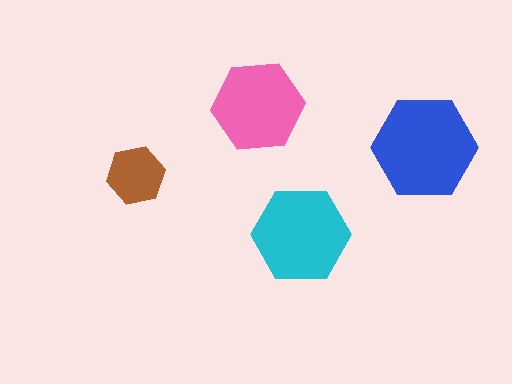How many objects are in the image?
There are 4 objects in the image.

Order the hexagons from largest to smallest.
the blue one, the cyan one, the pink one, the brown one.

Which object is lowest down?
The cyan hexagon is bottommost.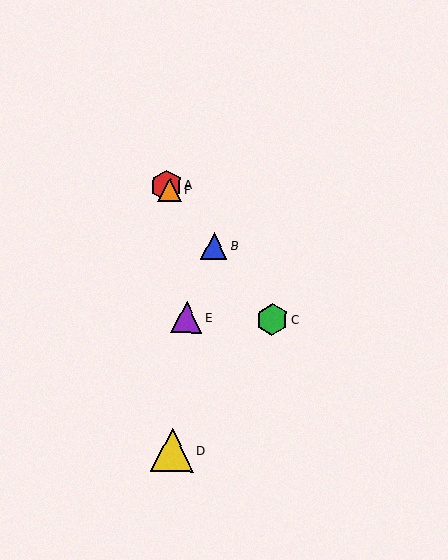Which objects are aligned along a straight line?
Objects A, B, C, F are aligned along a straight line.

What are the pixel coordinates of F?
Object F is at (170, 190).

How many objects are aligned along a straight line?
4 objects (A, B, C, F) are aligned along a straight line.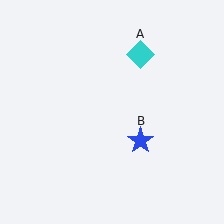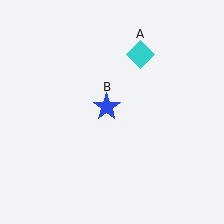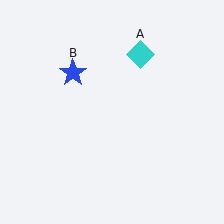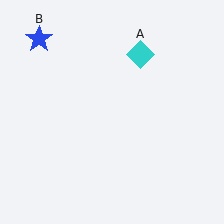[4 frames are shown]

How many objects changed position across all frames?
1 object changed position: blue star (object B).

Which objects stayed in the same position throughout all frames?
Cyan diamond (object A) remained stationary.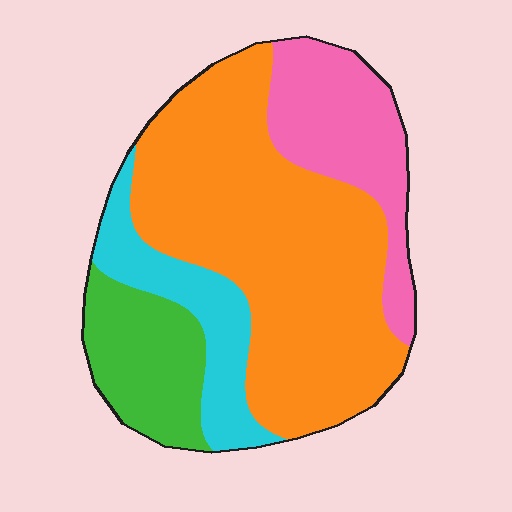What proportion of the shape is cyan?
Cyan covers around 15% of the shape.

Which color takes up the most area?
Orange, at roughly 55%.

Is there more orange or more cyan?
Orange.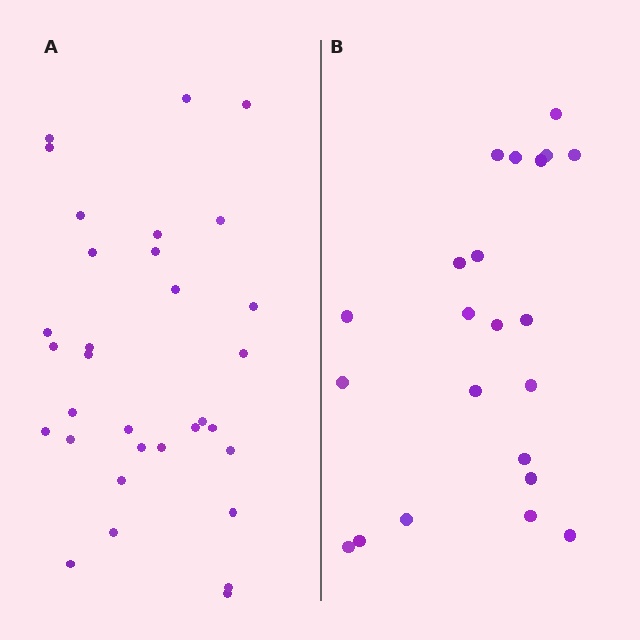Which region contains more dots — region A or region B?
Region A (the left region) has more dots.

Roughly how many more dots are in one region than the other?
Region A has roughly 10 or so more dots than region B.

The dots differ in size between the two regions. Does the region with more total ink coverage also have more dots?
No. Region B has more total ink coverage because its dots are larger, but region A actually contains more individual dots. Total area can be misleading — the number of items is what matters here.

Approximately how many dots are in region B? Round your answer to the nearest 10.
About 20 dots. (The exact count is 22, which rounds to 20.)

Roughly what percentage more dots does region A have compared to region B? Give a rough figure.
About 45% more.